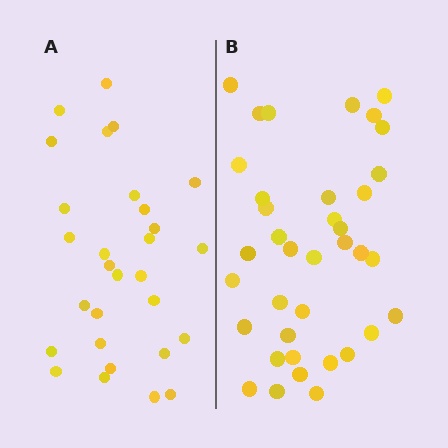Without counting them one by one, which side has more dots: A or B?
Region B (the right region) has more dots.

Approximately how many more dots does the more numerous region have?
Region B has roughly 8 or so more dots than region A.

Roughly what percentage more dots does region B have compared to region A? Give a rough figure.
About 30% more.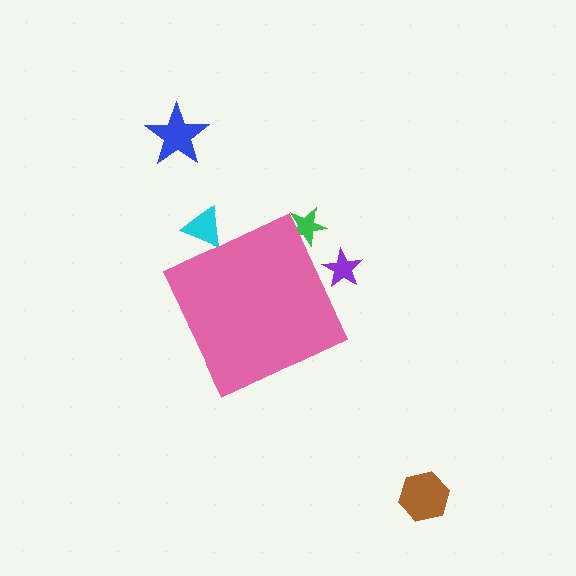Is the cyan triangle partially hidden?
Yes, the cyan triangle is partially hidden behind the pink diamond.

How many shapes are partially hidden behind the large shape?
3 shapes are partially hidden.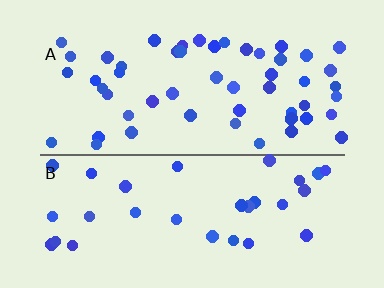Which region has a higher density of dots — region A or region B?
A (the top).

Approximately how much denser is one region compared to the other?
Approximately 1.7× — region A over region B.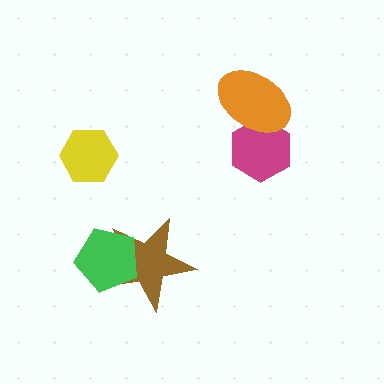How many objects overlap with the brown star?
1 object overlaps with the brown star.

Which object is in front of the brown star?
The green pentagon is in front of the brown star.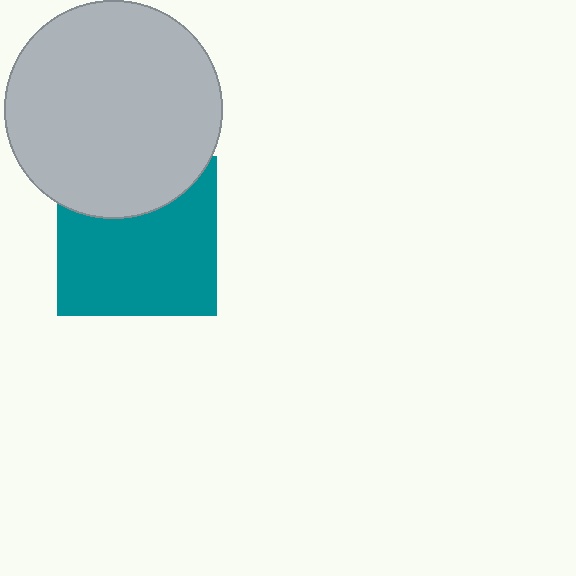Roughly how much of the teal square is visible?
Most of it is visible (roughly 70%).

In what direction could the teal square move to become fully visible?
The teal square could move down. That would shift it out from behind the light gray circle entirely.